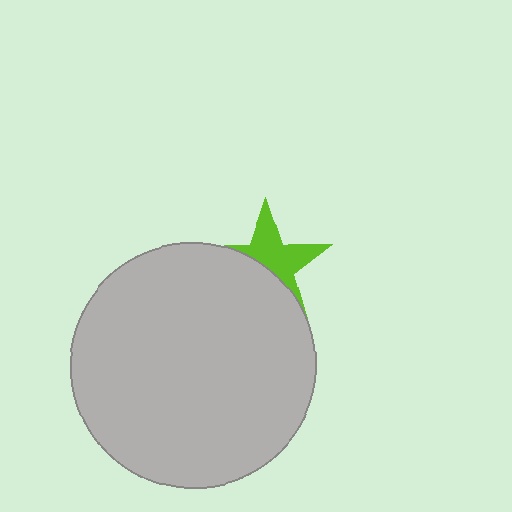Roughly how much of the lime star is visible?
About half of it is visible (roughly 50%).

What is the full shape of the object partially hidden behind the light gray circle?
The partially hidden object is a lime star.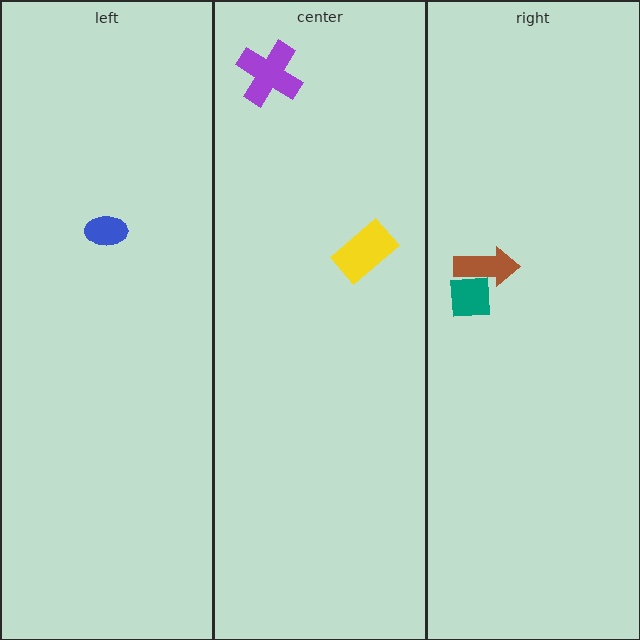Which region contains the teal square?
The right region.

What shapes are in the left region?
The blue ellipse.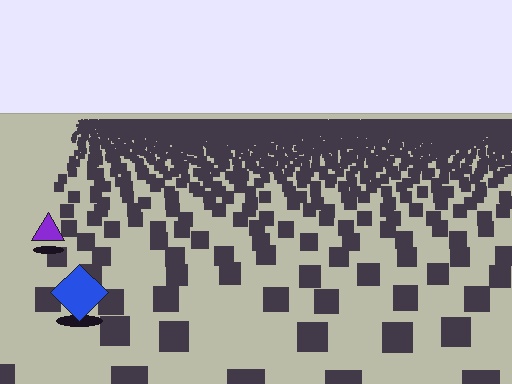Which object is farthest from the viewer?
The purple triangle is farthest from the viewer. It appears smaller and the ground texture around it is denser.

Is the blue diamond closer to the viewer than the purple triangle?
Yes. The blue diamond is closer — you can tell from the texture gradient: the ground texture is coarser near it.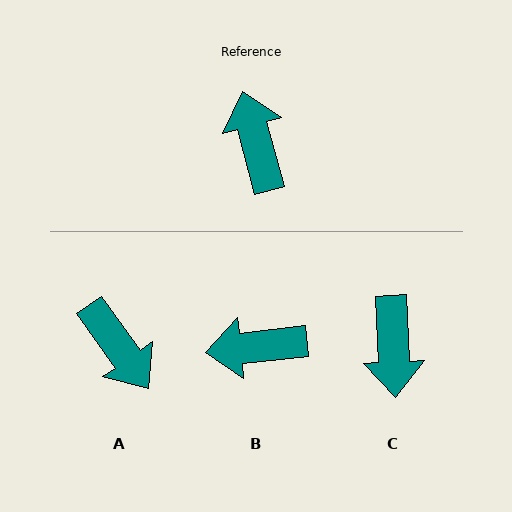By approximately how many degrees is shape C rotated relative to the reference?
Approximately 167 degrees counter-clockwise.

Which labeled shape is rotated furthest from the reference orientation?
C, about 167 degrees away.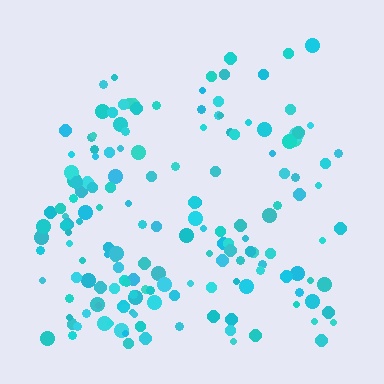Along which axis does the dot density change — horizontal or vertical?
Vertical.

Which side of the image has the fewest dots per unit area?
The top.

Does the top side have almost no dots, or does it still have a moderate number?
Still a moderate number, just noticeably fewer than the bottom.